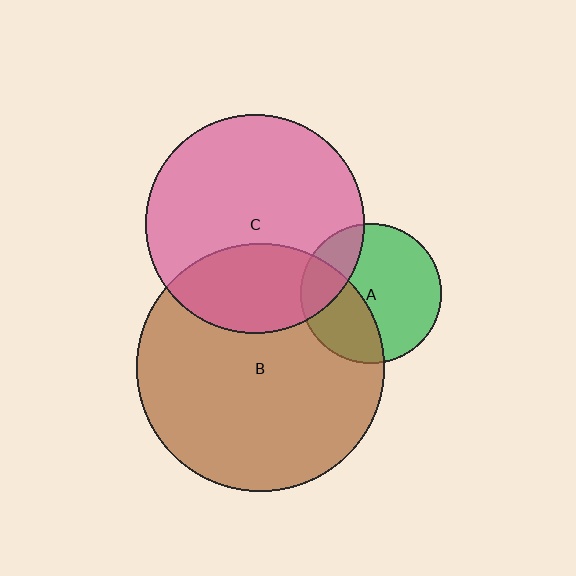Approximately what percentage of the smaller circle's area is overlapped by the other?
Approximately 25%.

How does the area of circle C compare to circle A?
Approximately 2.4 times.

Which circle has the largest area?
Circle B (brown).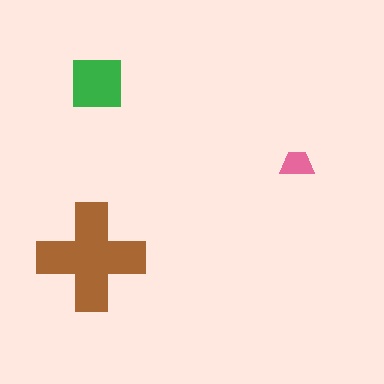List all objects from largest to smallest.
The brown cross, the green square, the pink trapezoid.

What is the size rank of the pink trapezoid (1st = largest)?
3rd.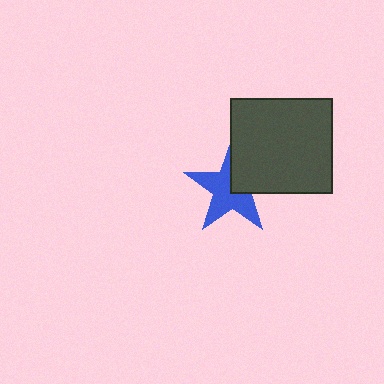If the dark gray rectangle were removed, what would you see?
You would see the complete blue star.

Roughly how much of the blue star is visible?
About half of it is visible (roughly 64%).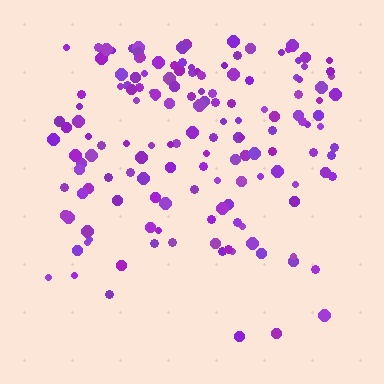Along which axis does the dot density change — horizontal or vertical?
Vertical.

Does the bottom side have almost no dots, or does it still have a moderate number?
Still a moderate number, just noticeably fewer than the top.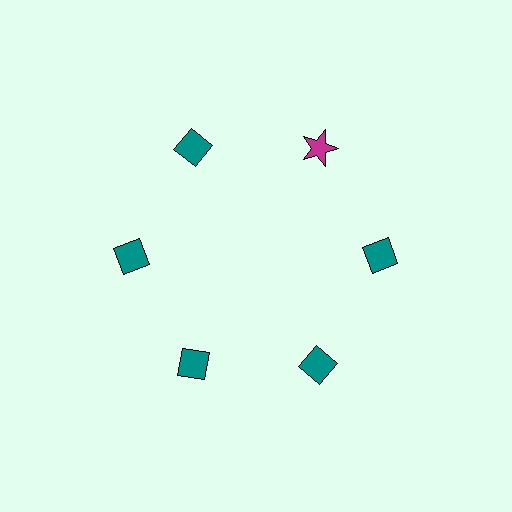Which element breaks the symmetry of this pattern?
The magenta star at roughly the 1 o'clock position breaks the symmetry. All other shapes are teal diamonds.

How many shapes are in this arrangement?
There are 6 shapes arranged in a ring pattern.